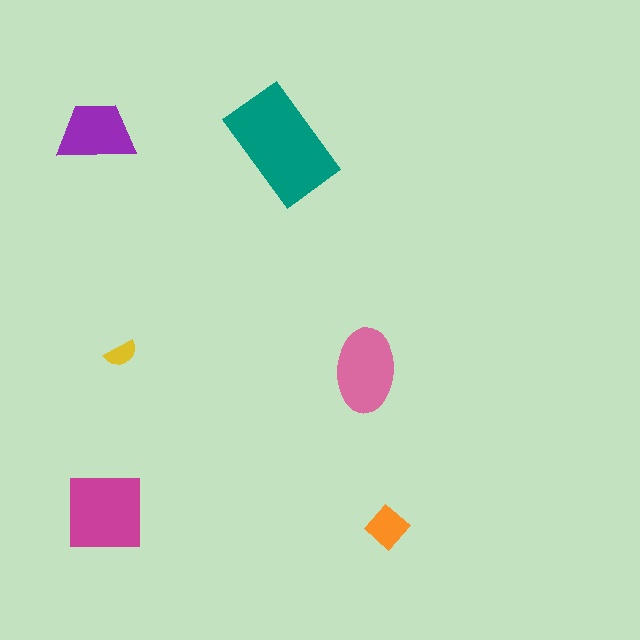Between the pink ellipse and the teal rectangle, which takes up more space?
The teal rectangle.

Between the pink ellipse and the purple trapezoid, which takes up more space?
The pink ellipse.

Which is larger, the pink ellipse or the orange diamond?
The pink ellipse.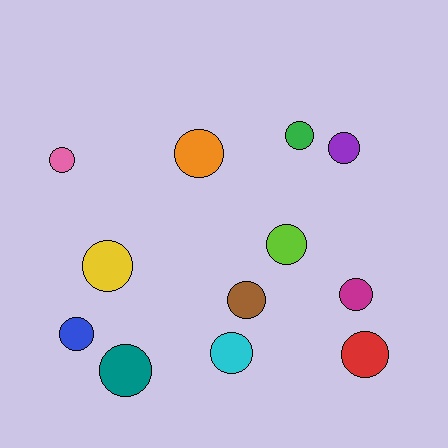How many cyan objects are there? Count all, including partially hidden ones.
There is 1 cyan object.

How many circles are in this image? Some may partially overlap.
There are 12 circles.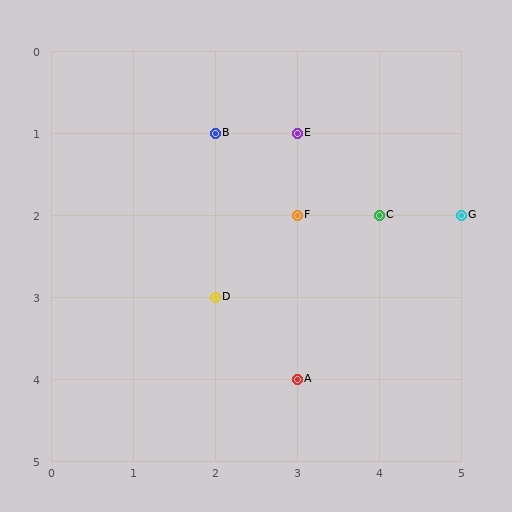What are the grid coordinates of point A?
Point A is at grid coordinates (3, 4).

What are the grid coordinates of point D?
Point D is at grid coordinates (2, 3).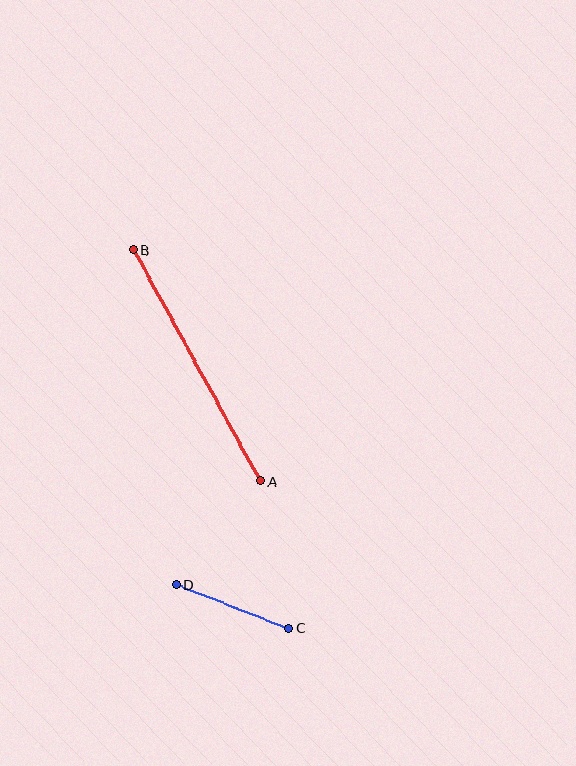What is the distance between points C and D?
The distance is approximately 121 pixels.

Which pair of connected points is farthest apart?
Points A and B are farthest apart.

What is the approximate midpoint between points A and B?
The midpoint is at approximately (197, 366) pixels.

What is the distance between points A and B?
The distance is approximately 264 pixels.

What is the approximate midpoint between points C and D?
The midpoint is at approximately (232, 606) pixels.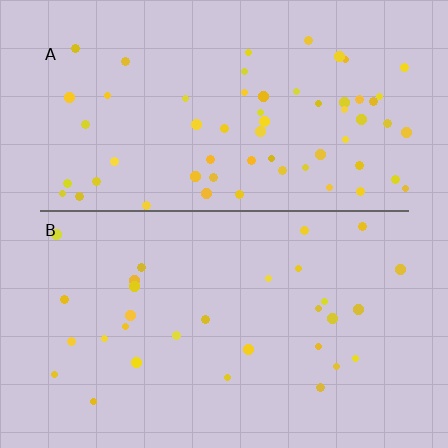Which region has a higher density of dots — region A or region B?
A (the top).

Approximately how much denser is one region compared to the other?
Approximately 2.0× — region A over region B.